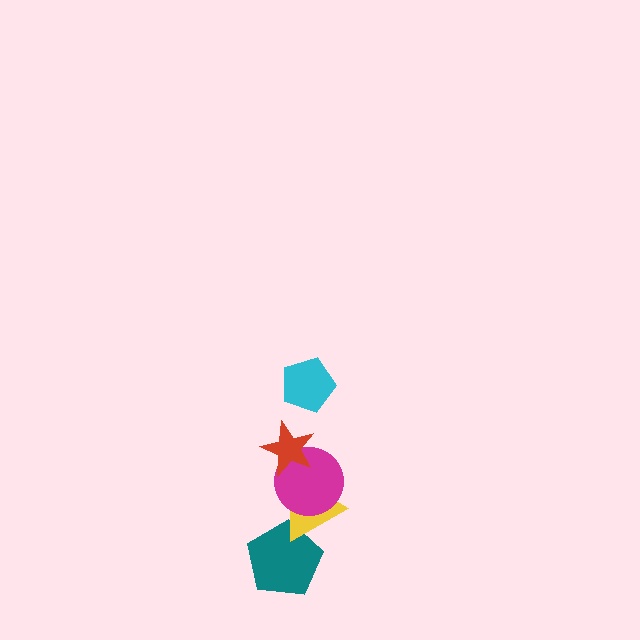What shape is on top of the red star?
The cyan pentagon is on top of the red star.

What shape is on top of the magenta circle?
The red star is on top of the magenta circle.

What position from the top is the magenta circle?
The magenta circle is 3rd from the top.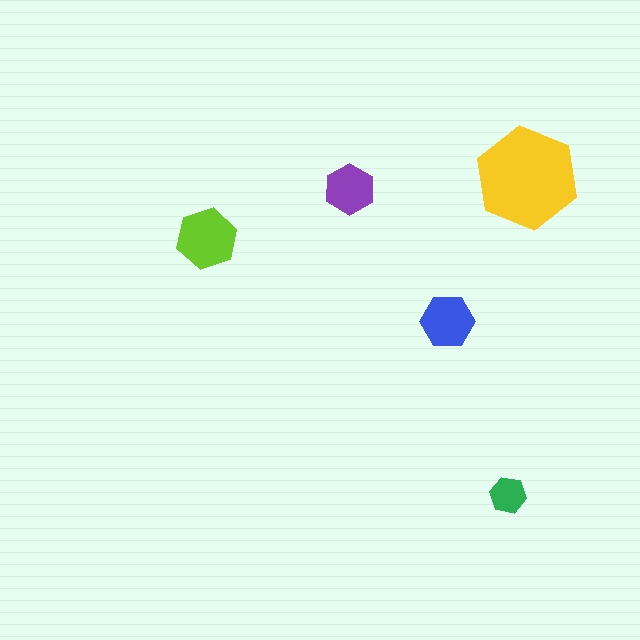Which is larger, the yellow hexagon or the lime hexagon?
The yellow one.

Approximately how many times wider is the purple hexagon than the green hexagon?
About 1.5 times wider.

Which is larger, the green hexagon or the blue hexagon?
The blue one.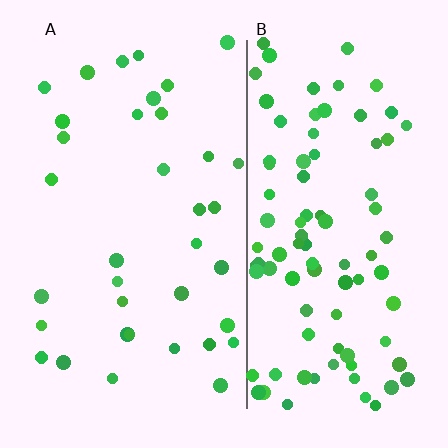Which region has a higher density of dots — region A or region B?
B (the right).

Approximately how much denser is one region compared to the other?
Approximately 2.6× — region B over region A.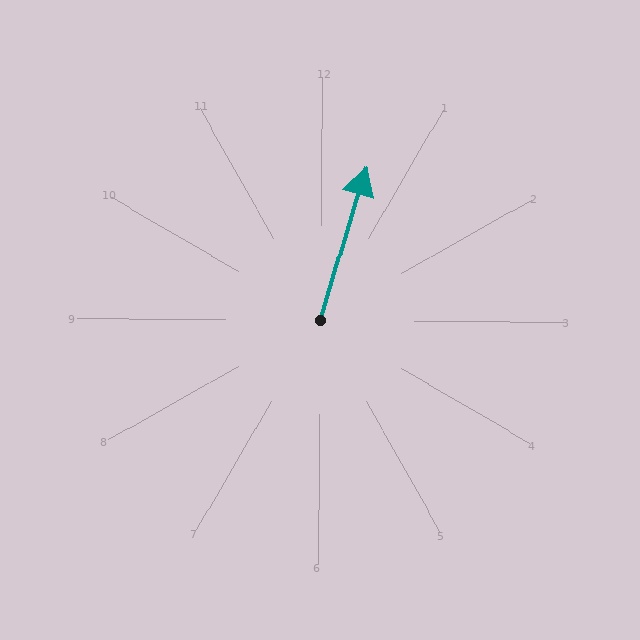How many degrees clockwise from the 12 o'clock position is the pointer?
Approximately 16 degrees.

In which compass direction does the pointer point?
North.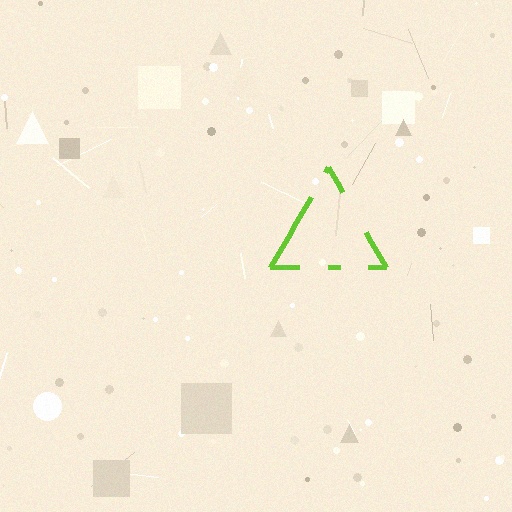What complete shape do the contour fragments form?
The contour fragments form a triangle.